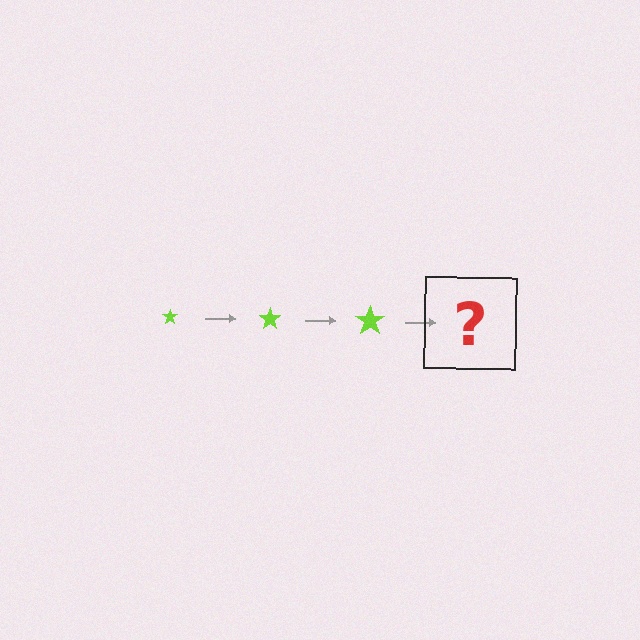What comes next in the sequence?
The next element should be a lime star, larger than the previous one.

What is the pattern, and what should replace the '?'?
The pattern is that the star gets progressively larger each step. The '?' should be a lime star, larger than the previous one.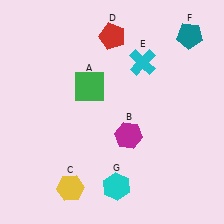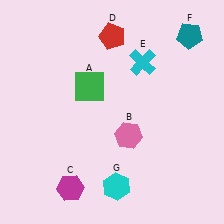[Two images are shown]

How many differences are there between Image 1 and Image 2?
There are 2 differences between the two images.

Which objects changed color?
B changed from magenta to pink. C changed from yellow to magenta.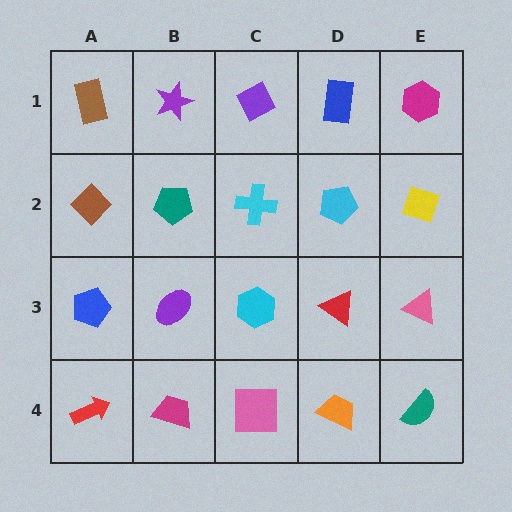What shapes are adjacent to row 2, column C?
A purple diamond (row 1, column C), a cyan hexagon (row 3, column C), a teal pentagon (row 2, column B), a cyan pentagon (row 2, column D).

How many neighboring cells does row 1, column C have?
3.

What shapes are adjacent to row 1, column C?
A cyan cross (row 2, column C), a purple star (row 1, column B), a blue rectangle (row 1, column D).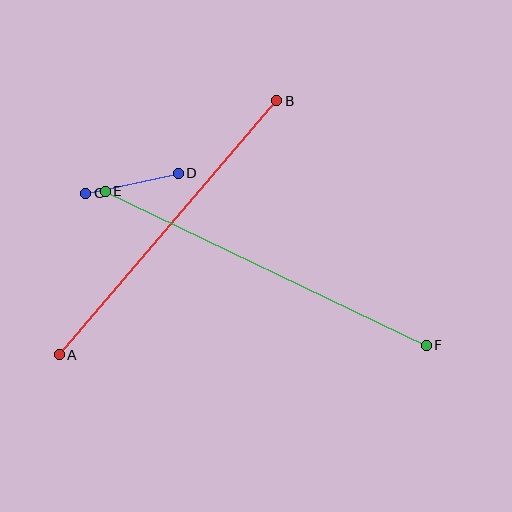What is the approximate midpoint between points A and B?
The midpoint is at approximately (168, 228) pixels.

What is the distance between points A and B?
The distance is approximately 334 pixels.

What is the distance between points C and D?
The distance is approximately 95 pixels.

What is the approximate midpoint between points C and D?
The midpoint is at approximately (132, 183) pixels.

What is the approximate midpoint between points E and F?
The midpoint is at approximately (266, 268) pixels.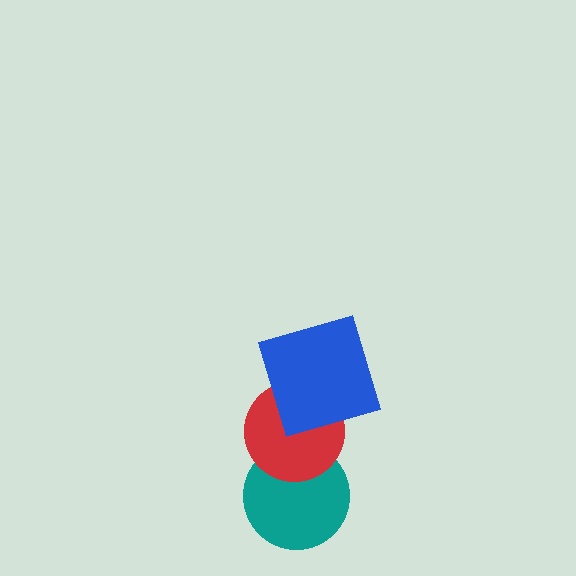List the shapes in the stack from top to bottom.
From top to bottom: the blue square, the red circle, the teal circle.